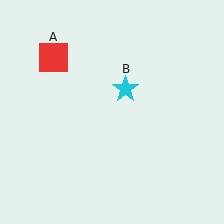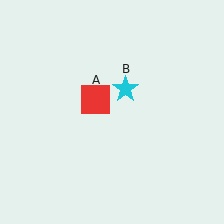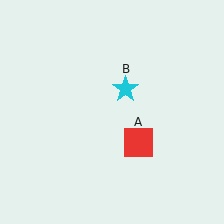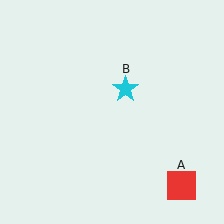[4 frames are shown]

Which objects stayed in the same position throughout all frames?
Cyan star (object B) remained stationary.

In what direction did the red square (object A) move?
The red square (object A) moved down and to the right.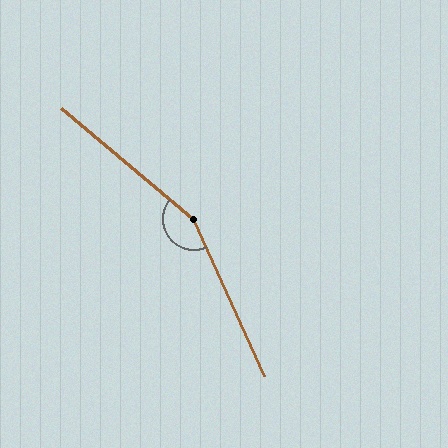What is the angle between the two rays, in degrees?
Approximately 154 degrees.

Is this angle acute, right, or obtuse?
It is obtuse.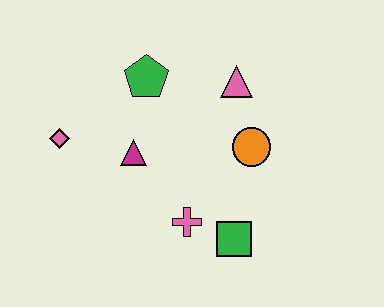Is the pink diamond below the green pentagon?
Yes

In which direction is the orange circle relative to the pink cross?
The orange circle is above the pink cross.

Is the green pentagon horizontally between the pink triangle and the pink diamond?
Yes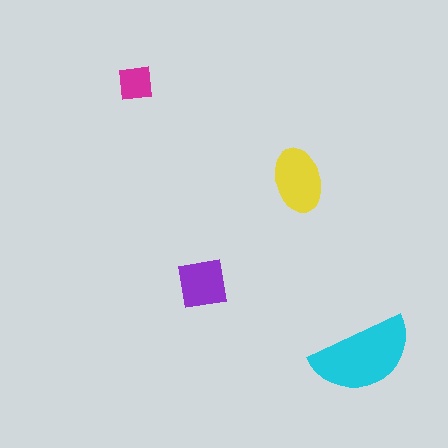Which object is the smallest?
The magenta square.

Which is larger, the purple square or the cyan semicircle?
The cyan semicircle.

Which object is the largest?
The cyan semicircle.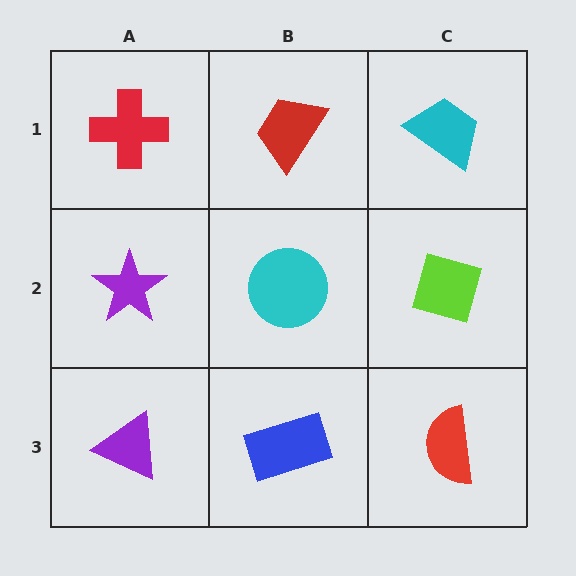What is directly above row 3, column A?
A purple star.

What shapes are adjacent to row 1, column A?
A purple star (row 2, column A), a red trapezoid (row 1, column B).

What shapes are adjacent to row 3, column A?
A purple star (row 2, column A), a blue rectangle (row 3, column B).